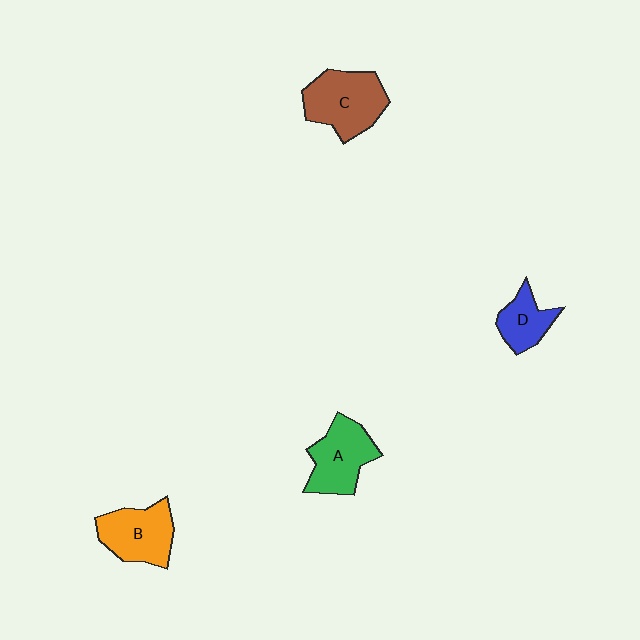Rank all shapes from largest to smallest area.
From largest to smallest: C (brown), A (green), B (orange), D (blue).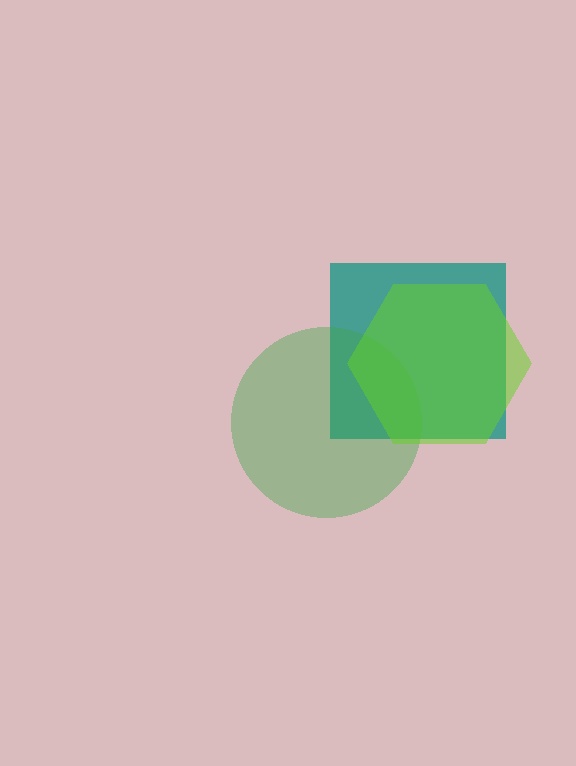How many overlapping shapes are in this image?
There are 3 overlapping shapes in the image.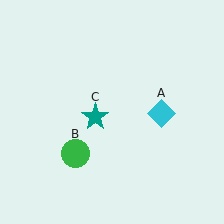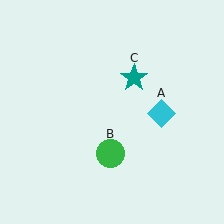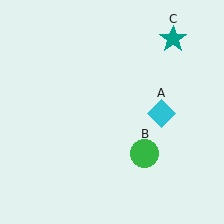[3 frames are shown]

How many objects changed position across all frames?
2 objects changed position: green circle (object B), teal star (object C).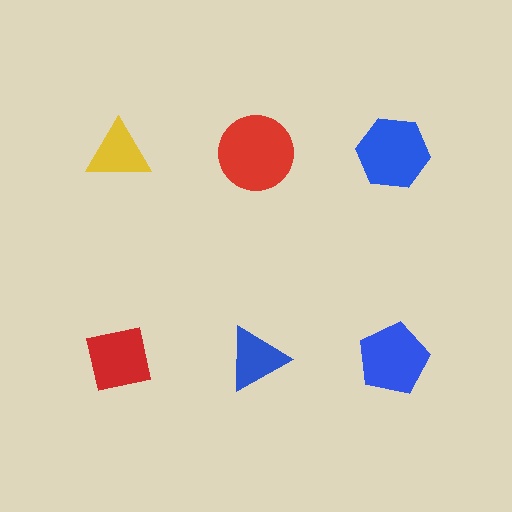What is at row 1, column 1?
A yellow triangle.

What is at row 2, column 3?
A blue pentagon.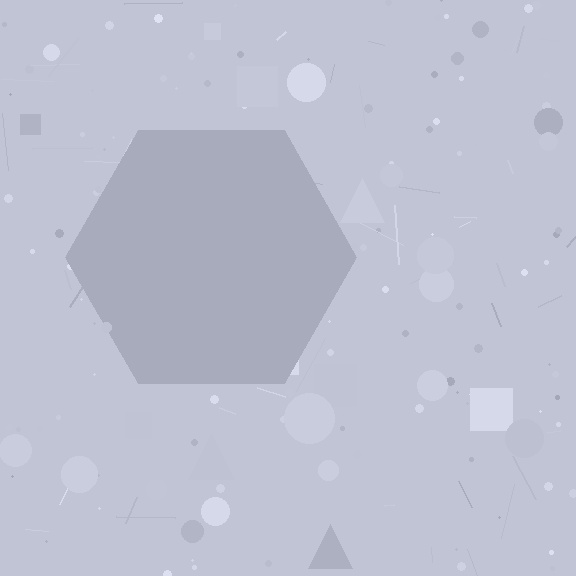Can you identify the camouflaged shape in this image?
The camouflaged shape is a hexagon.